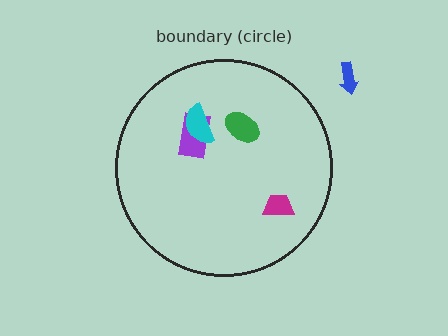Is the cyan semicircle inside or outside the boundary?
Inside.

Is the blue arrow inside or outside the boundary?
Outside.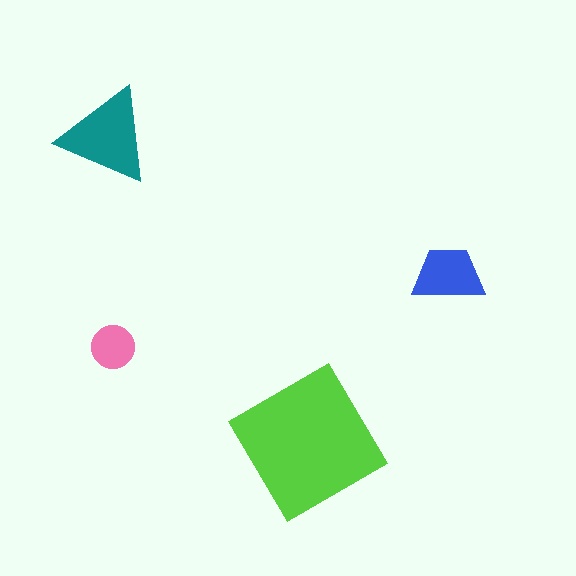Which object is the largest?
The lime diamond.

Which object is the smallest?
The pink circle.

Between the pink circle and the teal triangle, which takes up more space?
The teal triangle.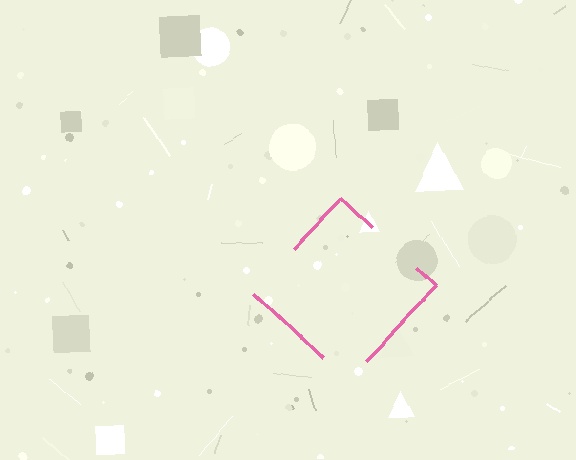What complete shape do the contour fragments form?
The contour fragments form a diamond.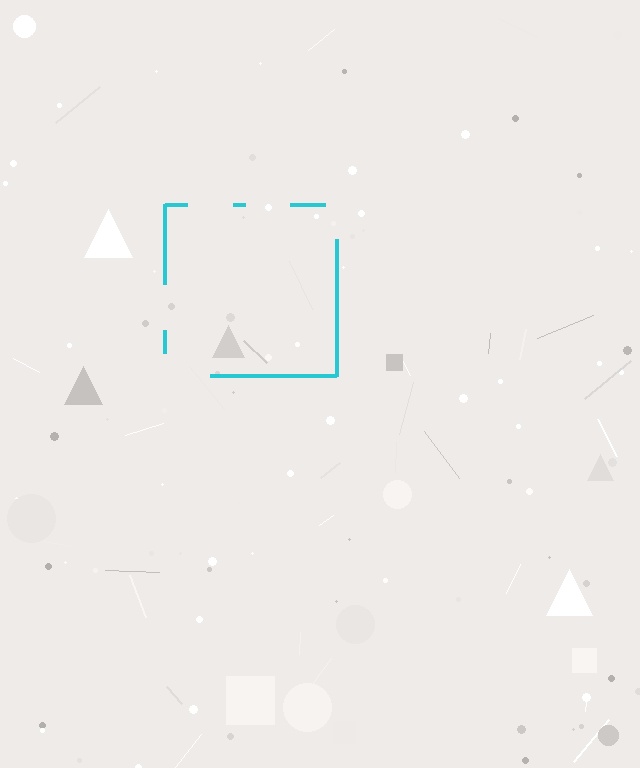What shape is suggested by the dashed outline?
The dashed outline suggests a square.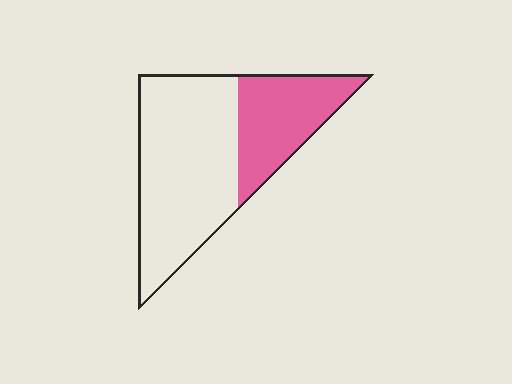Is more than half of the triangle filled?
No.